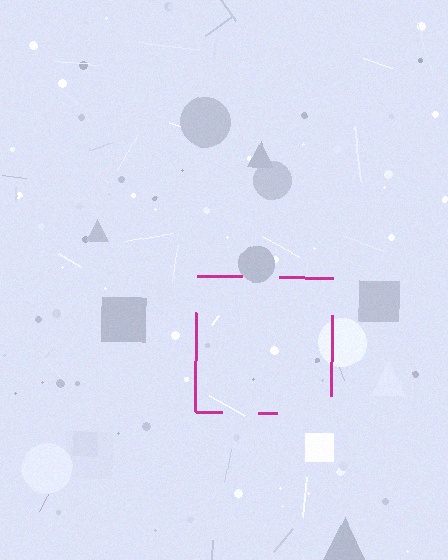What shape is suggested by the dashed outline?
The dashed outline suggests a square.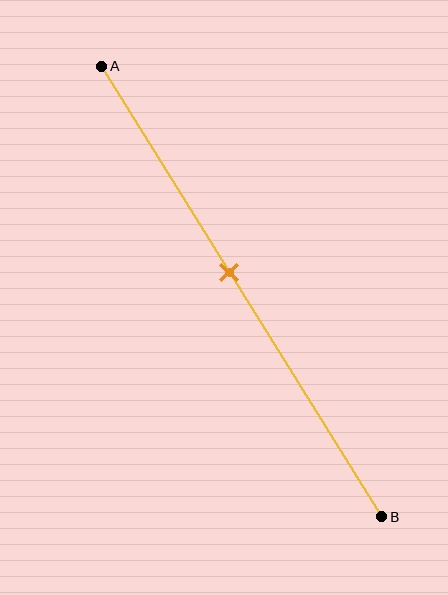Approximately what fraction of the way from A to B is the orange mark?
The orange mark is approximately 45% of the way from A to B.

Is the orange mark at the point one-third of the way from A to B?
No, the mark is at about 45% from A, not at the 33% one-third point.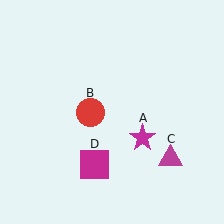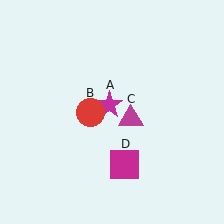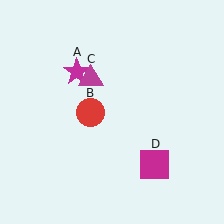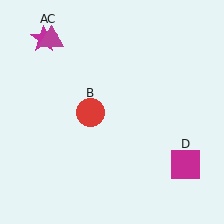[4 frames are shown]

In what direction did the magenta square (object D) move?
The magenta square (object D) moved right.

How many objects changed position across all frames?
3 objects changed position: magenta star (object A), magenta triangle (object C), magenta square (object D).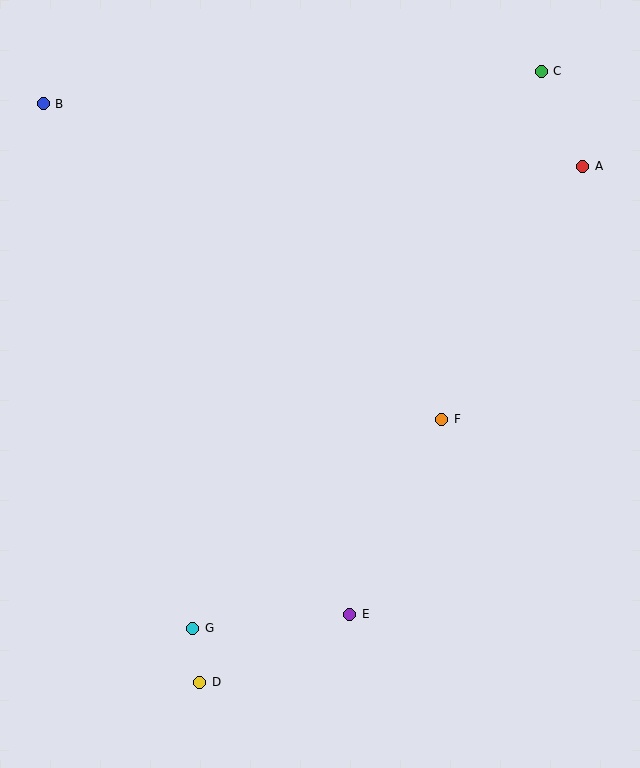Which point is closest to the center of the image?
Point F at (442, 419) is closest to the center.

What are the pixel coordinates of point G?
Point G is at (193, 628).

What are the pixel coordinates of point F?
Point F is at (442, 419).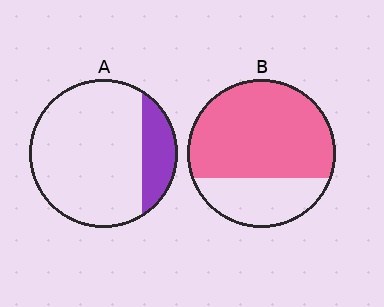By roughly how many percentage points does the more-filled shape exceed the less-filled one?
By roughly 50 percentage points (B over A).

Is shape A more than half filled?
No.